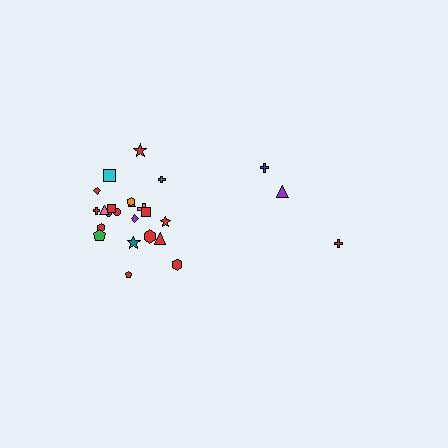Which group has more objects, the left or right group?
The left group.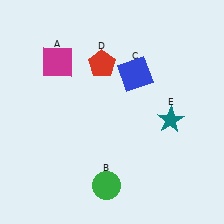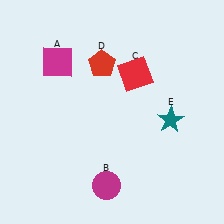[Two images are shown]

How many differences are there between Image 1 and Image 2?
There are 2 differences between the two images.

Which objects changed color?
B changed from green to magenta. C changed from blue to red.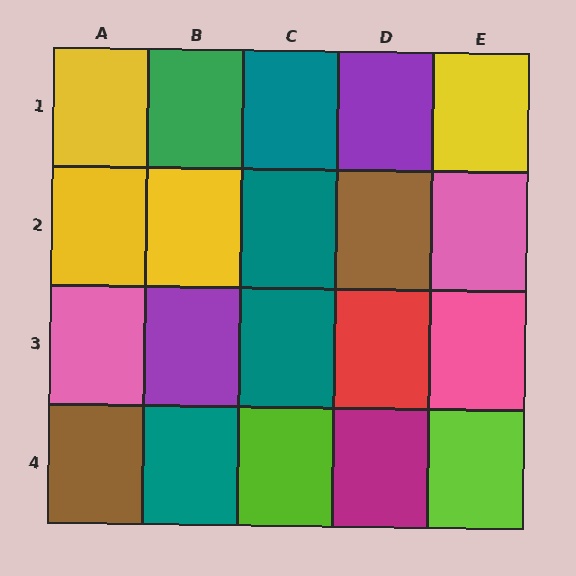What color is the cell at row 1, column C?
Teal.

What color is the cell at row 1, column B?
Green.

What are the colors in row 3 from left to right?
Pink, purple, teal, red, pink.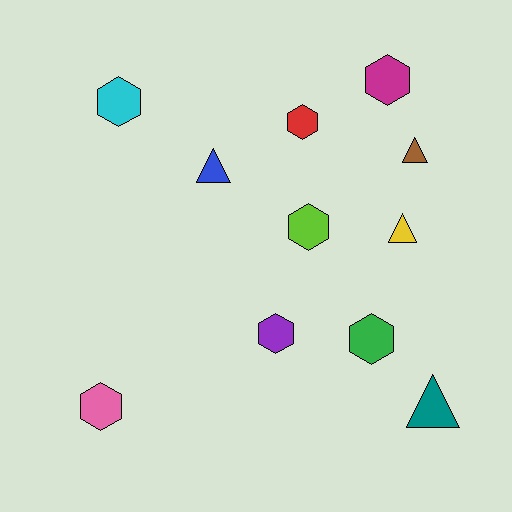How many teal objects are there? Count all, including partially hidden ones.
There is 1 teal object.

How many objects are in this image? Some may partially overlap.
There are 11 objects.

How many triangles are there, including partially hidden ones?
There are 4 triangles.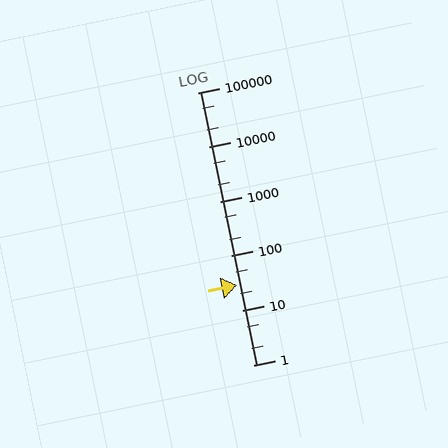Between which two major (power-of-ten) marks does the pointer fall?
The pointer is between 10 and 100.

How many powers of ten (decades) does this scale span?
The scale spans 5 decades, from 1 to 100000.